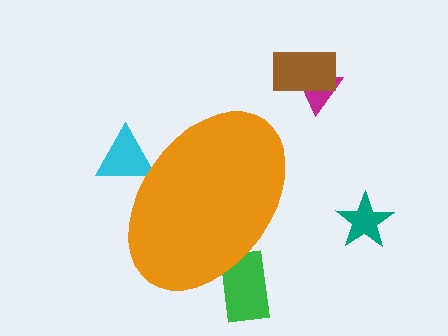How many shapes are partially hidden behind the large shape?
2 shapes are partially hidden.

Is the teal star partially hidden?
No, the teal star is fully visible.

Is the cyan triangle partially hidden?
Yes, the cyan triangle is partially hidden behind the orange ellipse.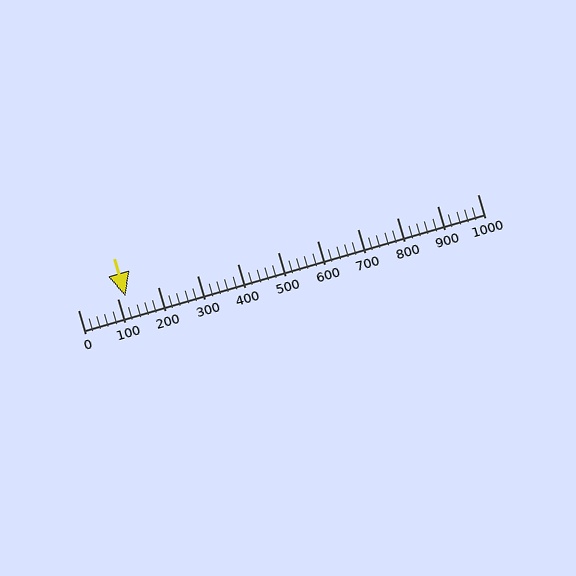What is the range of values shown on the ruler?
The ruler shows values from 0 to 1000.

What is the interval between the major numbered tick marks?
The major tick marks are spaced 100 units apart.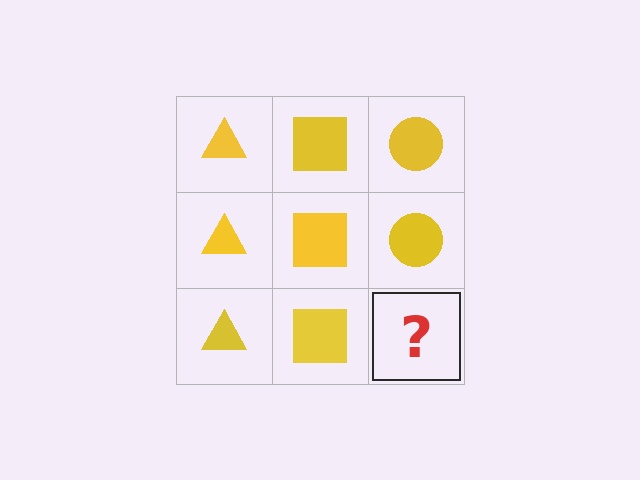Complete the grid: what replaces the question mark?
The question mark should be replaced with a yellow circle.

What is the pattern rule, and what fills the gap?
The rule is that each column has a consistent shape. The gap should be filled with a yellow circle.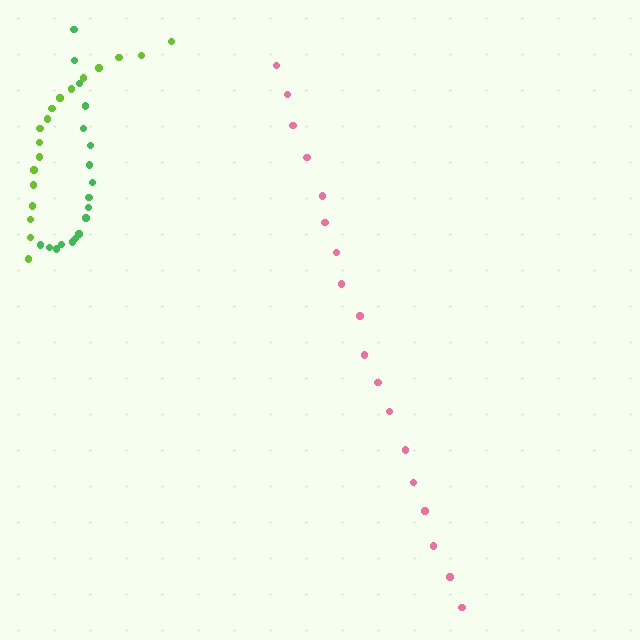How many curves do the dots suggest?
There are 3 distinct paths.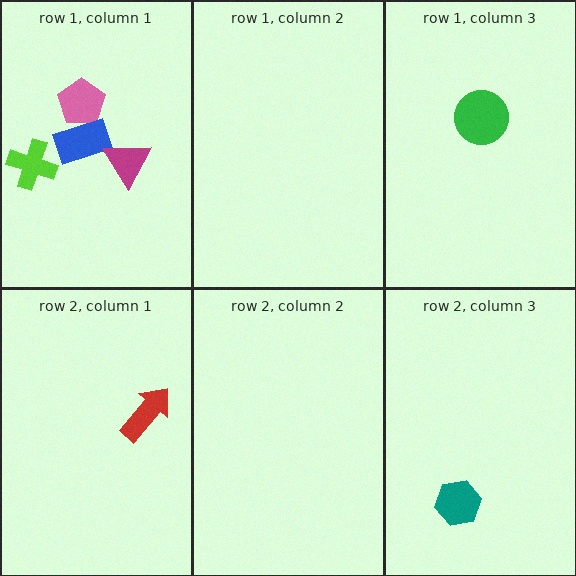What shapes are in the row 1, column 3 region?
The green circle.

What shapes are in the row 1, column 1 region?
The pink pentagon, the blue rectangle, the lime cross, the magenta triangle.